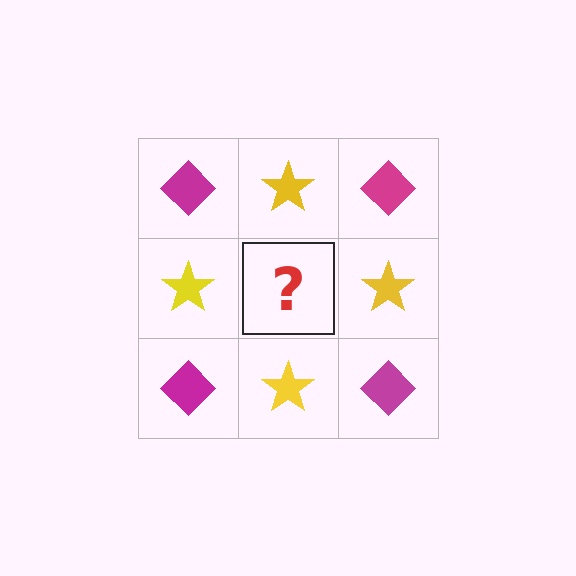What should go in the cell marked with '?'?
The missing cell should contain a magenta diamond.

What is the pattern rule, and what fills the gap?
The rule is that it alternates magenta diamond and yellow star in a checkerboard pattern. The gap should be filled with a magenta diamond.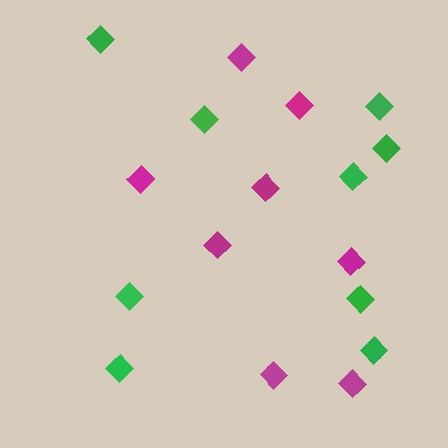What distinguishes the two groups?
There are 2 groups: one group of green diamonds (9) and one group of magenta diamonds (8).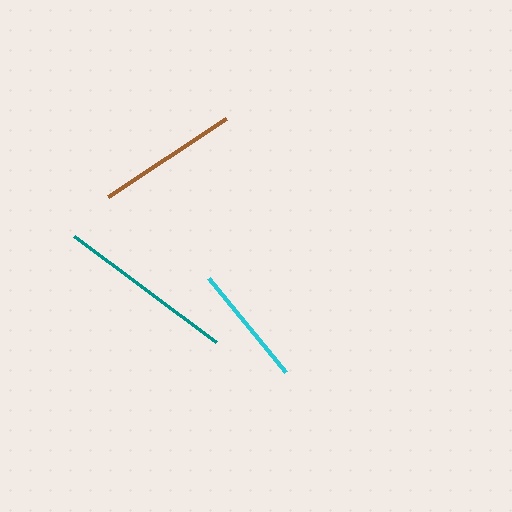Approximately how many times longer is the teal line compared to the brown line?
The teal line is approximately 1.3 times the length of the brown line.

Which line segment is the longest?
The teal line is the longest at approximately 177 pixels.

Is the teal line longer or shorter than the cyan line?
The teal line is longer than the cyan line.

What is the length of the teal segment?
The teal segment is approximately 177 pixels long.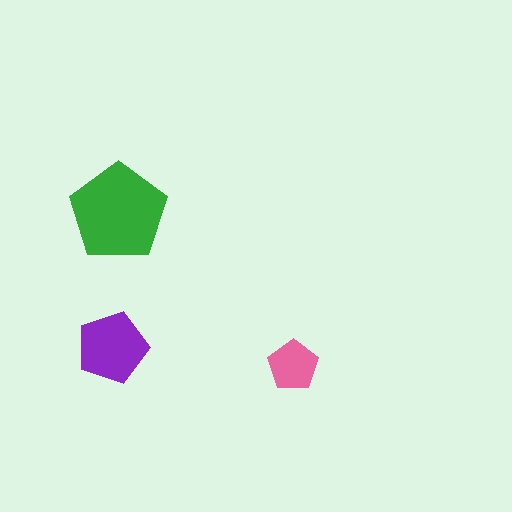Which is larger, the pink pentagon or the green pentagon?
The green one.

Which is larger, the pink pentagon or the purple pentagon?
The purple one.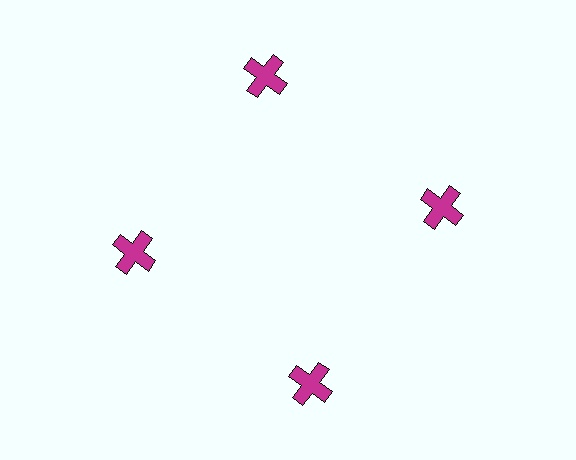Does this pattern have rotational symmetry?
Yes, this pattern has 4-fold rotational symmetry. It looks the same after rotating 90 degrees around the center.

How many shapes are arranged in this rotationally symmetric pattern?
There are 4 shapes, arranged in 4 groups of 1.